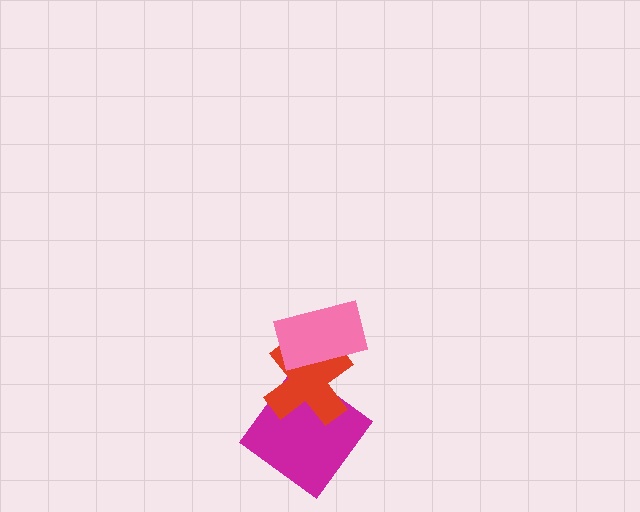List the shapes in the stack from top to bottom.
From top to bottom: the pink rectangle, the red cross, the magenta diamond.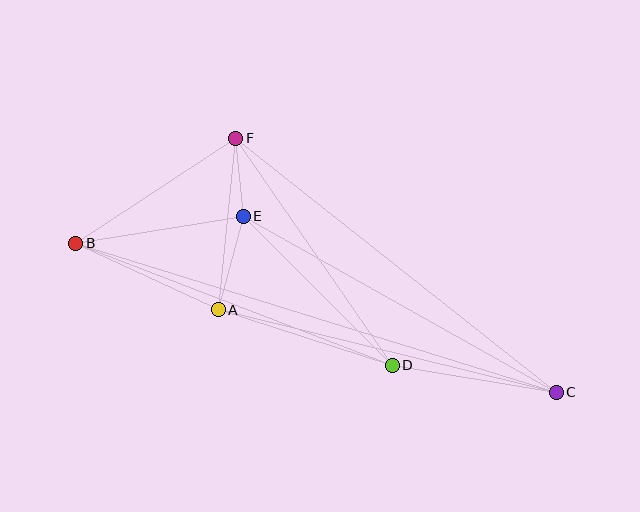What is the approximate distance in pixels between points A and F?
The distance between A and F is approximately 172 pixels.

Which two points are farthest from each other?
Points B and C are farthest from each other.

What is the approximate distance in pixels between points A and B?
The distance between A and B is approximately 157 pixels.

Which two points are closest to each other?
Points E and F are closest to each other.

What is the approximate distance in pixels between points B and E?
The distance between B and E is approximately 170 pixels.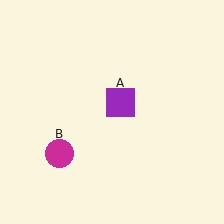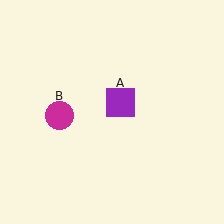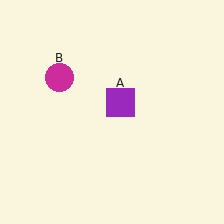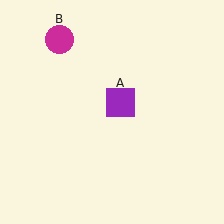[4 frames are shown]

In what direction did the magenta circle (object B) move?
The magenta circle (object B) moved up.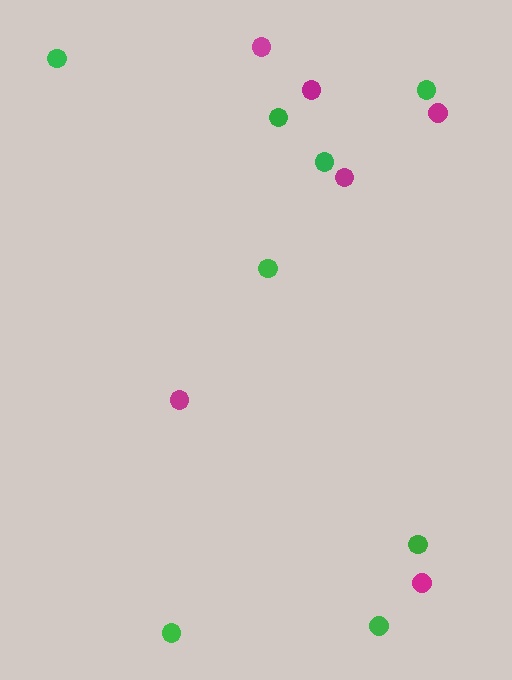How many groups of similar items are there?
There are 2 groups: one group of green circles (8) and one group of magenta circles (6).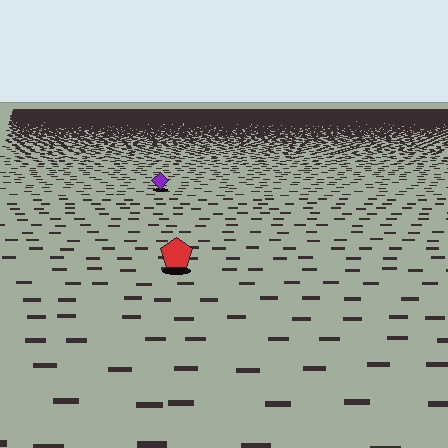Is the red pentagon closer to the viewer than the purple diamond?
Yes. The red pentagon is closer — you can tell from the texture gradient: the ground texture is coarser near it.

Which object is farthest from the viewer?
The purple diamond is farthest from the viewer. It appears smaller and the ground texture around it is denser.